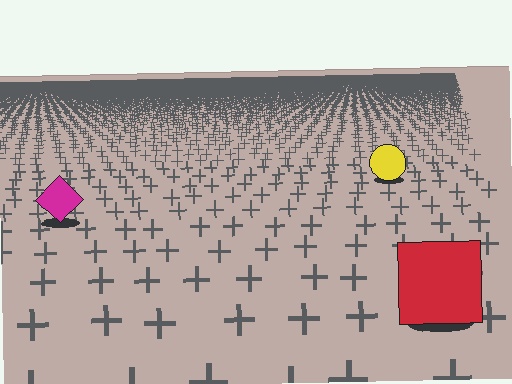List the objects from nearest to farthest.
From nearest to farthest: the red square, the magenta diamond, the yellow circle.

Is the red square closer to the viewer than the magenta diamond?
Yes. The red square is closer — you can tell from the texture gradient: the ground texture is coarser near it.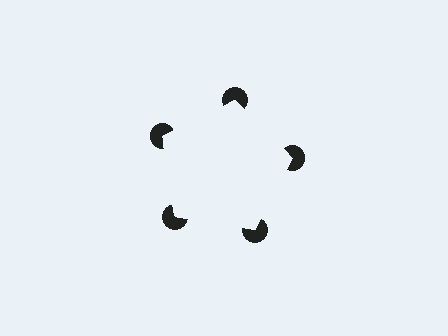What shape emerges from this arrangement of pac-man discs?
An illusory pentagon — its edges are inferred from the aligned wedge cuts in the pac-man discs, not physically drawn.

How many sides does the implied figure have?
5 sides.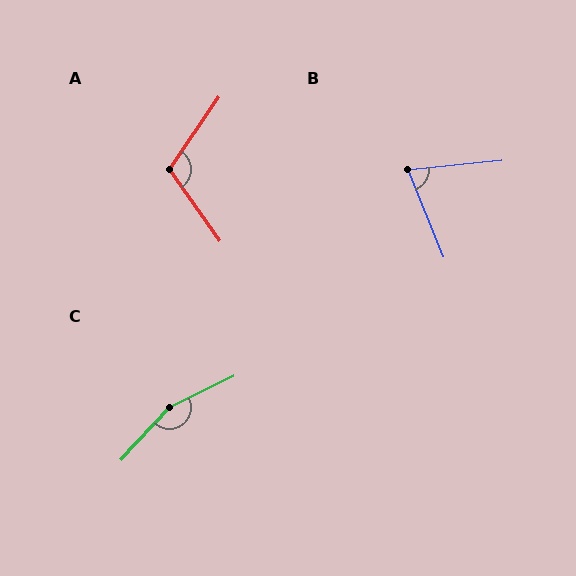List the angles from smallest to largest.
B (74°), A (110°), C (159°).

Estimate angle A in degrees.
Approximately 110 degrees.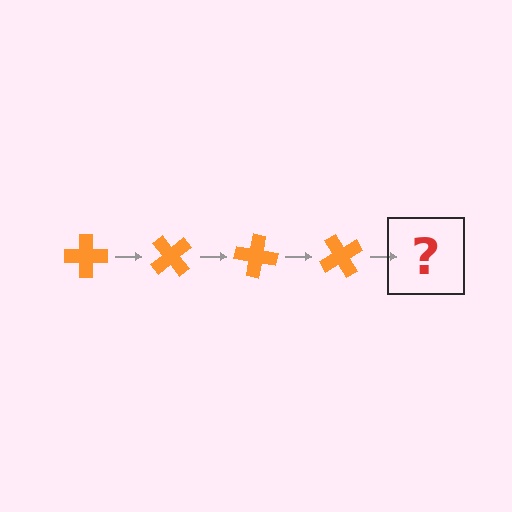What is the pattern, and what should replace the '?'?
The pattern is that the cross rotates 50 degrees each step. The '?' should be an orange cross rotated 200 degrees.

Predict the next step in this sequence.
The next step is an orange cross rotated 200 degrees.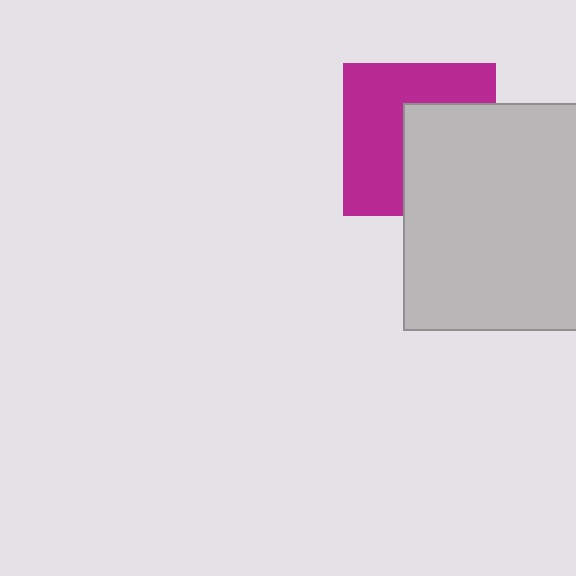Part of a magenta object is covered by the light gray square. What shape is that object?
It is a square.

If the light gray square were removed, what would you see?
You would see the complete magenta square.